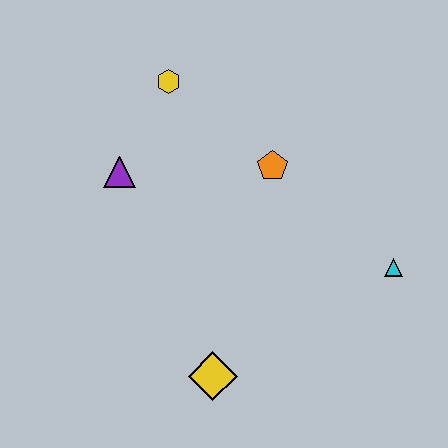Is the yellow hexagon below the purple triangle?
No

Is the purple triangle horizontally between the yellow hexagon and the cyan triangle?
No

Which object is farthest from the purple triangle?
The cyan triangle is farthest from the purple triangle.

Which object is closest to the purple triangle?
The yellow hexagon is closest to the purple triangle.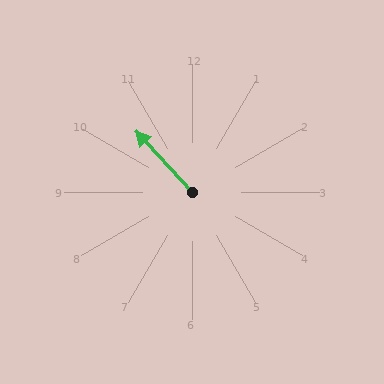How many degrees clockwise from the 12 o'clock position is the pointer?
Approximately 317 degrees.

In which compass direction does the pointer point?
Northwest.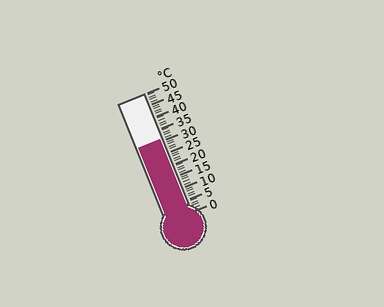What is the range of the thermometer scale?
The thermometer scale ranges from 0°C to 50°C.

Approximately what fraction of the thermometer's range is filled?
The thermometer is filled to approximately 60% of its range.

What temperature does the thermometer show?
The thermometer shows approximately 31°C.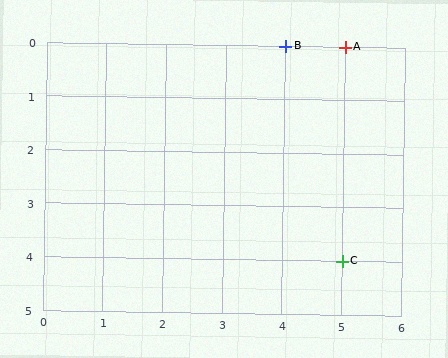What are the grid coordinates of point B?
Point B is at grid coordinates (4, 0).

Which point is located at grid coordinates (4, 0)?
Point B is at (4, 0).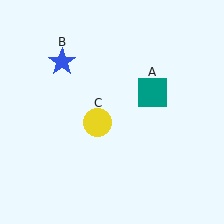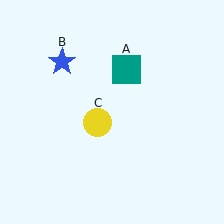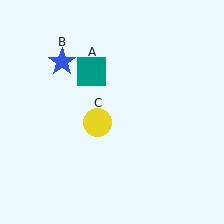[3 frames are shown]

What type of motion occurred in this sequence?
The teal square (object A) rotated counterclockwise around the center of the scene.